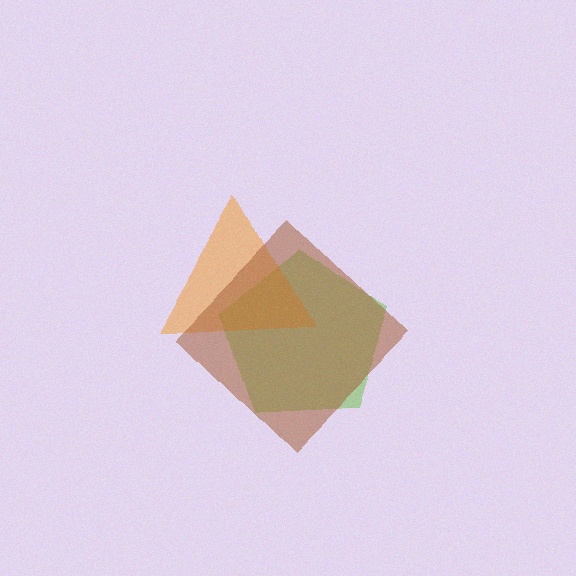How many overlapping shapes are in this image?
There are 3 overlapping shapes in the image.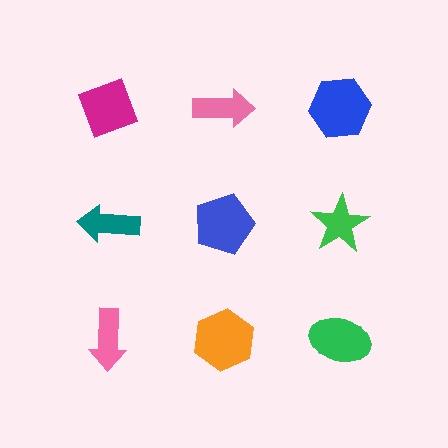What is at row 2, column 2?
A blue pentagon.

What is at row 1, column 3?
A blue hexagon.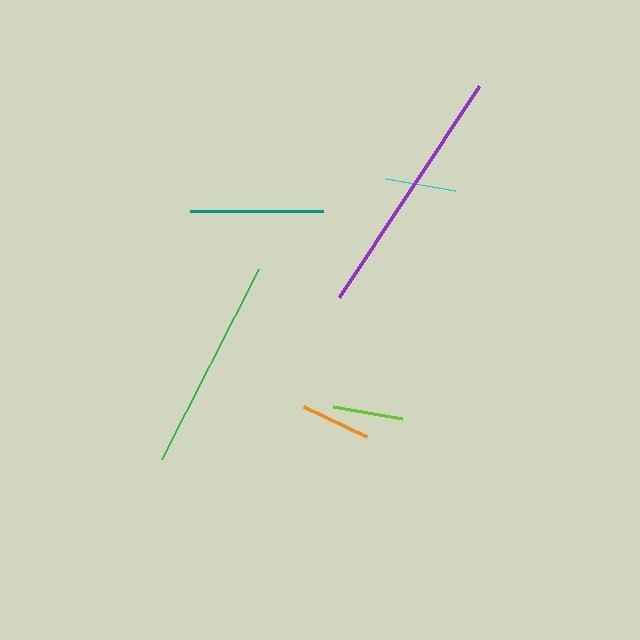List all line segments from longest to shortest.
From longest to shortest: purple, green, teal, cyan, lime, orange.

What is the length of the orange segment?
The orange segment is approximately 70 pixels long.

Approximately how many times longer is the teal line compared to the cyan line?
The teal line is approximately 1.9 times the length of the cyan line.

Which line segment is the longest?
The purple line is the longest at approximately 253 pixels.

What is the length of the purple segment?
The purple segment is approximately 253 pixels long.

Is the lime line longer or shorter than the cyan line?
The cyan line is longer than the lime line.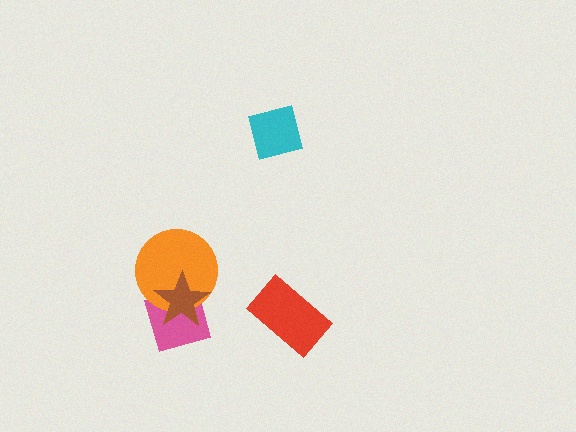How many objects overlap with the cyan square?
0 objects overlap with the cyan square.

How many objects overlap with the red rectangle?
0 objects overlap with the red rectangle.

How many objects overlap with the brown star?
2 objects overlap with the brown star.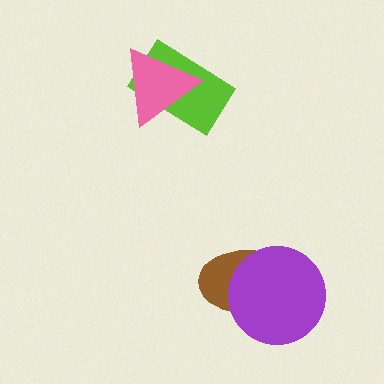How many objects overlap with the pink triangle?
1 object overlaps with the pink triangle.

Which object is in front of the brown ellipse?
The purple circle is in front of the brown ellipse.